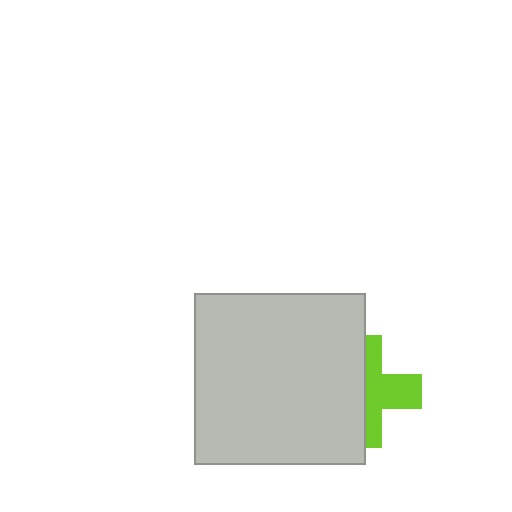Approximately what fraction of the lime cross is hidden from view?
Roughly 52% of the lime cross is hidden behind the light gray square.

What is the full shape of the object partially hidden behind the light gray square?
The partially hidden object is a lime cross.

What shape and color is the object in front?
The object in front is a light gray square.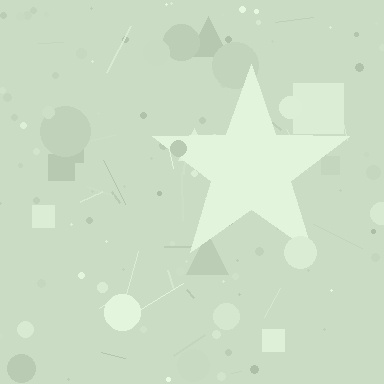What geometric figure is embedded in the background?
A star is embedded in the background.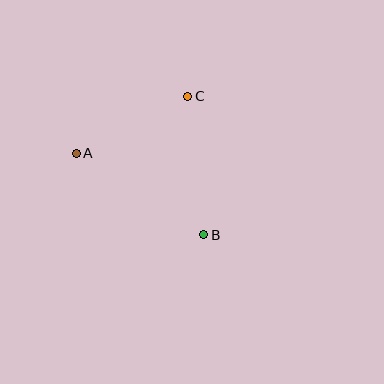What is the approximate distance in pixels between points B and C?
The distance between B and C is approximately 139 pixels.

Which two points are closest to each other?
Points A and C are closest to each other.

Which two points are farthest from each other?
Points A and B are farthest from each other.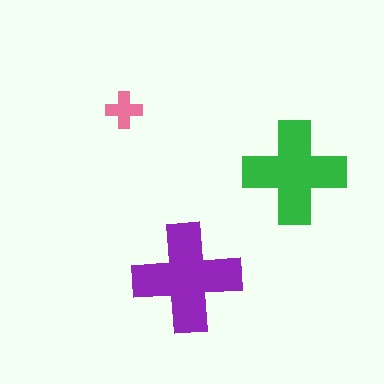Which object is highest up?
The pink cross is topmost.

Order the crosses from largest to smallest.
the purple one, the green one, the pink one.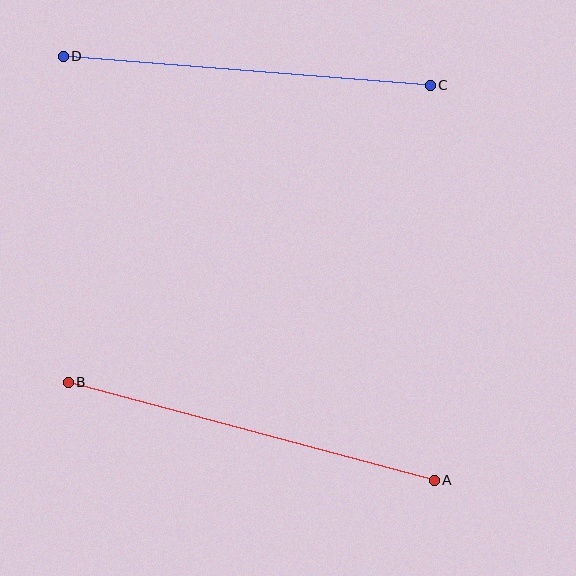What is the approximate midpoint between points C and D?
The midpoint is at approximately (247, 71) pixels.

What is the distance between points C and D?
The distance is approximately 368 pixels.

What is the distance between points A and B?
The distance is approximately 379 pixels.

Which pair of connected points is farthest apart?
Points A and B are farthest apart.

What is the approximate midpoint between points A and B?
The midpoint is at approximately (251, 431) pixels.